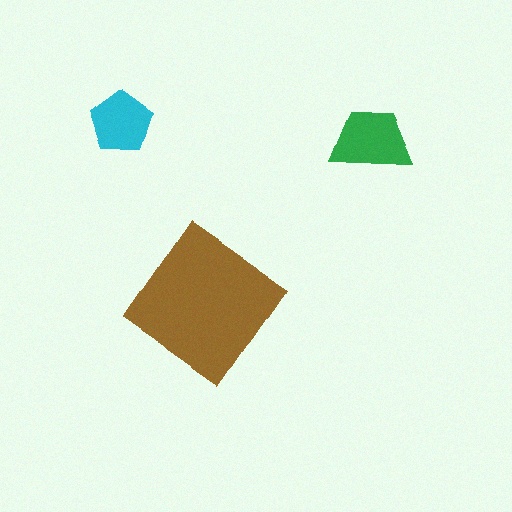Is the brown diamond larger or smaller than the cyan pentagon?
Larger.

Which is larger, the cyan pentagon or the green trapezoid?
The green trapezoid.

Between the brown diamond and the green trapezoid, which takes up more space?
The brown diamond.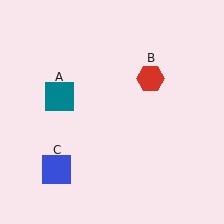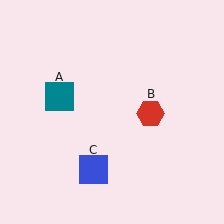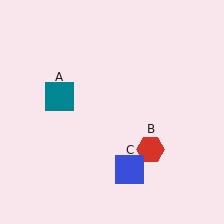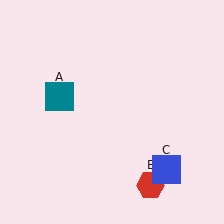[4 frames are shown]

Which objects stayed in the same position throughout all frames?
Teal square (object A) remained stationary.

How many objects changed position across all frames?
2 objects changed position: red hexagon (object B), blue square (object C).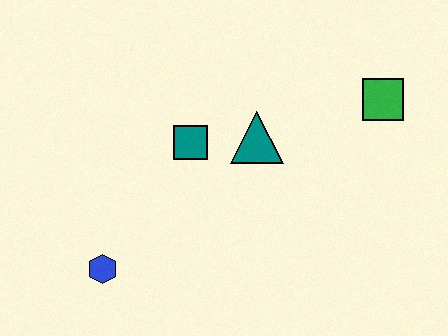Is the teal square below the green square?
Yes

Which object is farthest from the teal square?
The green square is farthest from the teal square.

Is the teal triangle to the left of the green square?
Yes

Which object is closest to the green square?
The teal triangle is closest to the green square.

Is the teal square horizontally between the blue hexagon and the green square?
Yes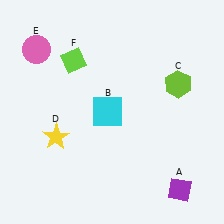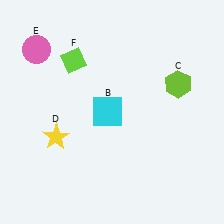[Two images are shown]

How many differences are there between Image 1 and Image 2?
There is 1 difference between the two images.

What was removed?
The purple diamond (A) was removed in Image 2.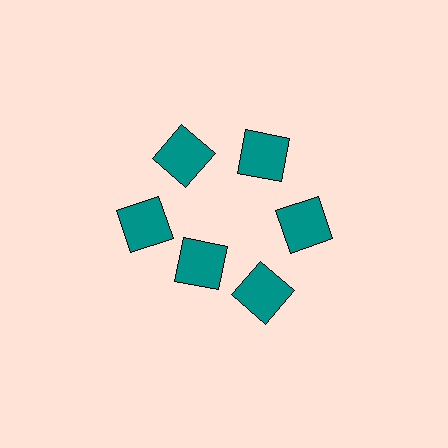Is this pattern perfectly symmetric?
No. The 6 teal squares are arranged in a ring, but one element near the 7 o'clock position is pulled inward toward the center, breaking the 6-fold rotational symmetry.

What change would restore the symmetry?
The symmetry would be restored by moving it outward, back onto the ring so that all 6 squares sit at equal angles and equal distance from the center.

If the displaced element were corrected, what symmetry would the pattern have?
It would have 6-fold rotational symmetry — the pattern would map onto itself every 60 degrees.